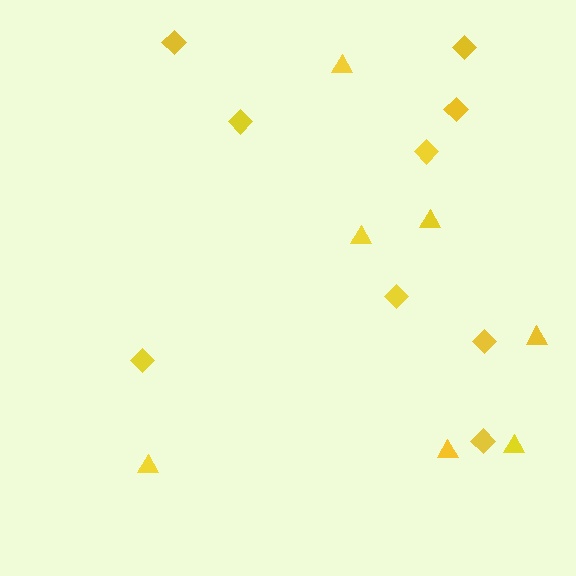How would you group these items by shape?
There are 2 groups: one group of triangles (7) and one group of diamonds (9).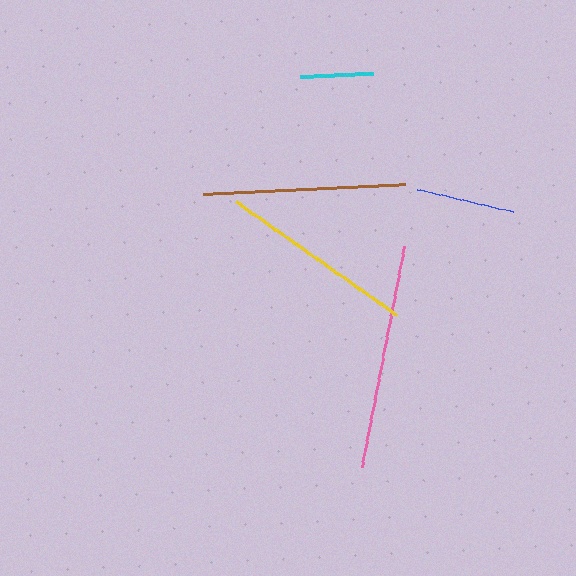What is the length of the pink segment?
The pink segment is approximately 224 pixels long.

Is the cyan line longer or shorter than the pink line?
The pink line is longer than the cyan line.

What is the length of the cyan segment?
The cyan segment is approximately 73 pixels long.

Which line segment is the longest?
The pink line is the longest at approximately 224 pixels.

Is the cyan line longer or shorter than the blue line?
The blue line is longer than the cyan line.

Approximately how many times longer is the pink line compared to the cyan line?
The pink line is approximately 3.1 times the length of the cyan line.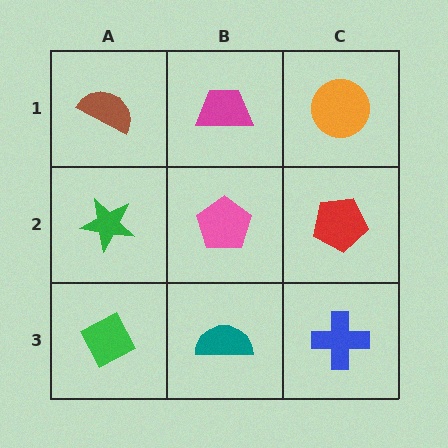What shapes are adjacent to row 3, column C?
A red pentagon (row 2, column C), a teal semicircle (row 3, column B).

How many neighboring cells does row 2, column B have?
4.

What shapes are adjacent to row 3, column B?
A pink pentagon (row 2, column B), a green diamond (row 3, column A), a blue cross (row 3, column C).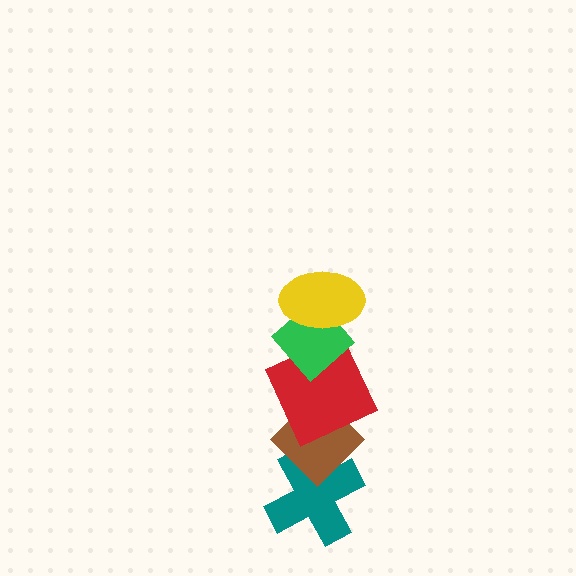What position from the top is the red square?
The red square is 3rd from the top.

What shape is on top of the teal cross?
The brown diamond is on top of the teal cross.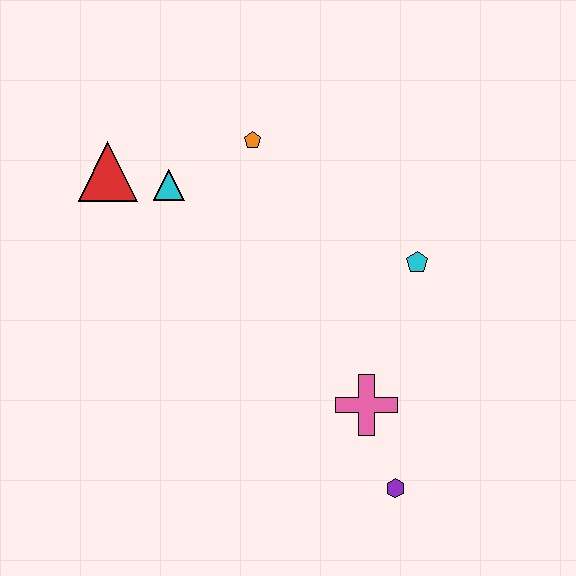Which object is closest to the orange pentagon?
The cyan triangle is closest to the orange pentagon.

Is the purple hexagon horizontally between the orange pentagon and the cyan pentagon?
Yes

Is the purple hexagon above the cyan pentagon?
No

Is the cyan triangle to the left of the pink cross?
Yes